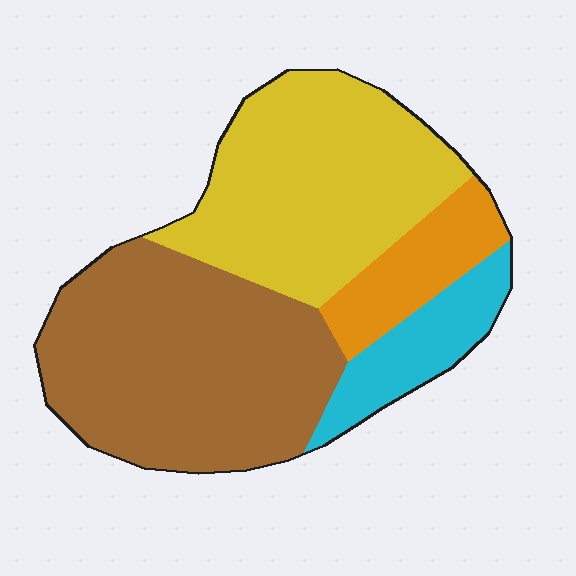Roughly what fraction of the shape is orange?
Orange takes up about one tenth (1/10) of the shape.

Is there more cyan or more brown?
Brown.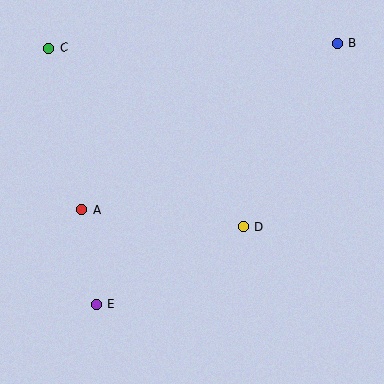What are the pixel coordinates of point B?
Point B is at (338, 43).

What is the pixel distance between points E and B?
The distance between E and B is 355 pixels.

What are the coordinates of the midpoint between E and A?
The midpoint between E and A is at (89, 257).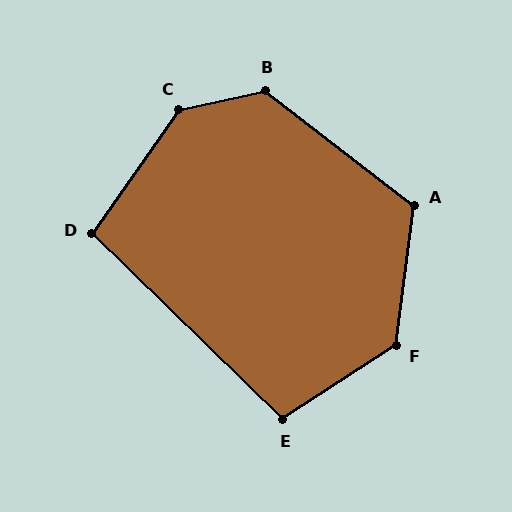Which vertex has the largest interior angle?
C, at approximately 137 degrees.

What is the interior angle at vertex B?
Approximately 130 degrees (obtuse).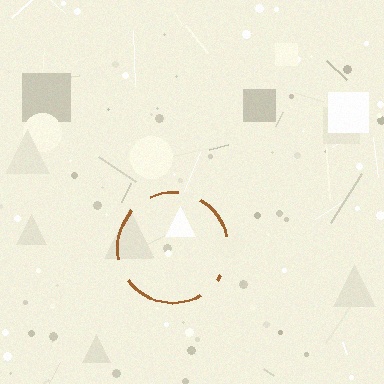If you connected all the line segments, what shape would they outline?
They would outline a circle.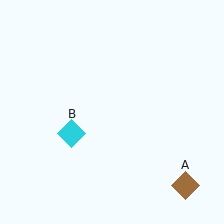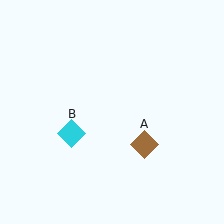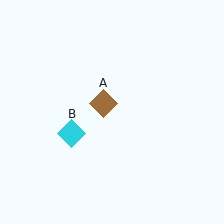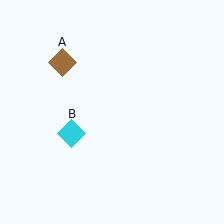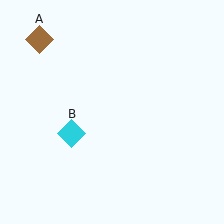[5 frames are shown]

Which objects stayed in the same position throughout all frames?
Cyan diamond (object B) remained stationary.